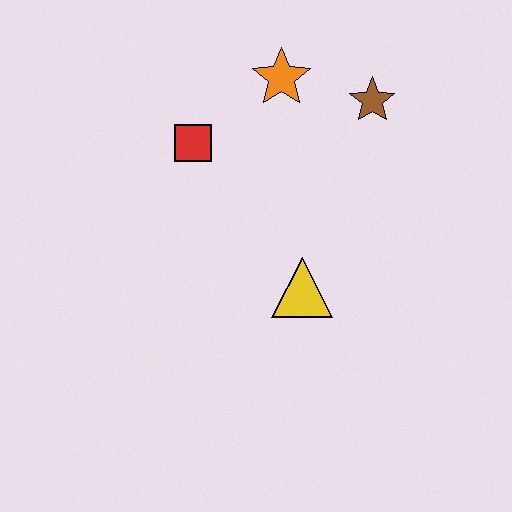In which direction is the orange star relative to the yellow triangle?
The orange star is above the yellow triangle.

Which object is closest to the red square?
The orange star is closest to the red square.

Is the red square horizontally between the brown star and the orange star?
No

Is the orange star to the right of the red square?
Yes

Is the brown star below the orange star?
Yes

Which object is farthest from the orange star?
The yellow triangle is farthest from the orange star.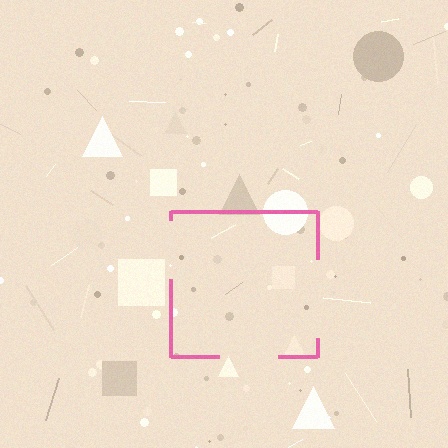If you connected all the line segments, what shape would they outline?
They would outline a square.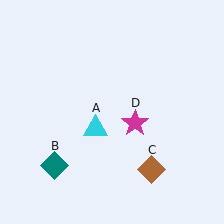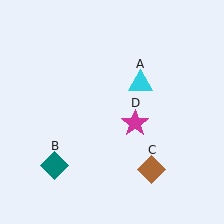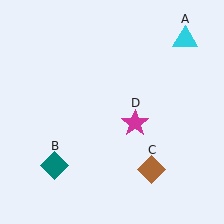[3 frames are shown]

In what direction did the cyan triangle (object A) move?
The cyan triangle (object A) moved up and to the right.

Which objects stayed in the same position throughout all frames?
Teal diamond (object B) and brown diamond (object C) and magenta star (object D) remained stationary.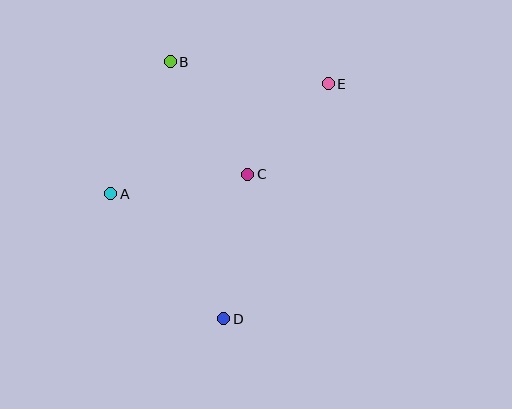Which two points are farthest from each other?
Points B and D are farthest from each other.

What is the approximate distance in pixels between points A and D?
The distance between A and D is approximately 169 pixels.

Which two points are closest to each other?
Points C and E are closest to each other.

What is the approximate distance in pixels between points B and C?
The distance between B and C is approximately 137 pixels.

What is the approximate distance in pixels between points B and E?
The distance between B and E is approximately 160 pixels.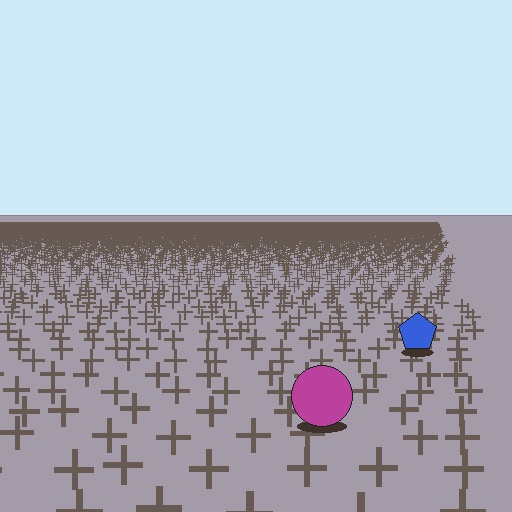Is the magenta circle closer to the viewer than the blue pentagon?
Yes. The magenta circle is closer — you can tell from the texture gradient: the ground texture is coarser near it.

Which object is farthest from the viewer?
The blue pentagon is farthest from the viewer. It appears smaller and the ground texture around it is denser.